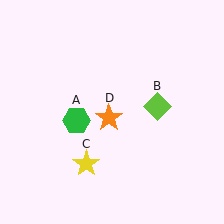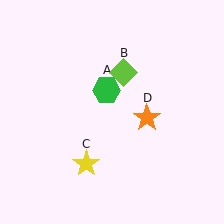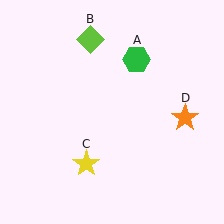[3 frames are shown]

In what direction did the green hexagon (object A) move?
The green hexagon (object A) moved up and to the right.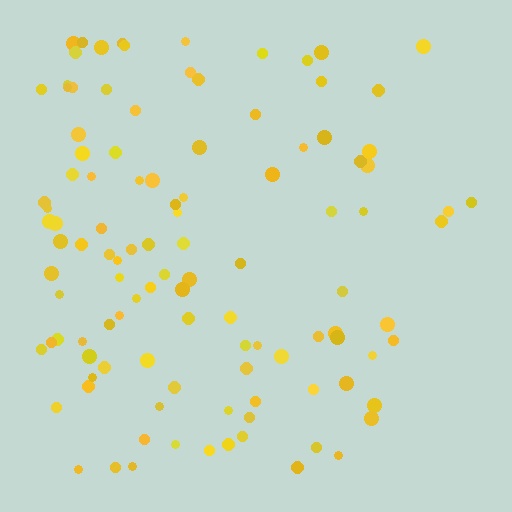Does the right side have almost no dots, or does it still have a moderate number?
Still a moderate number, just noticeably fewer than the left.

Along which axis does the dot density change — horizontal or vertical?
Horizontal.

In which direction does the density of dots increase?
From right to left, with the left side densest.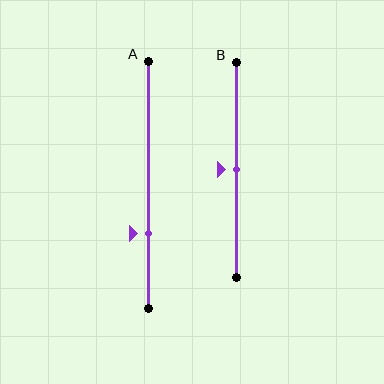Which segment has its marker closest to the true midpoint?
Segment B has its marker closest to the true midpoint.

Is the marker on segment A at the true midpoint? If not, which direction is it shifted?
No, the marker on segment A is shifted downward by about 19% of the segment length.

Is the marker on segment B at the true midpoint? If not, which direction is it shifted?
Yes, the marker on segment B is at the true midpoint.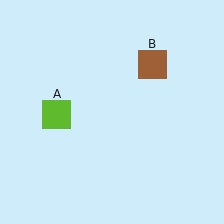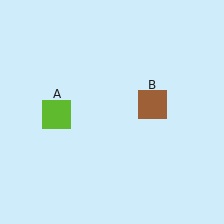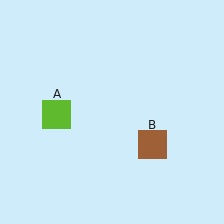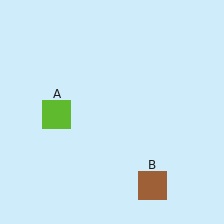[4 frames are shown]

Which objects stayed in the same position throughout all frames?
Lime square (object A) remained stationary.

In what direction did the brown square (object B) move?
The brown square (object B) moved down.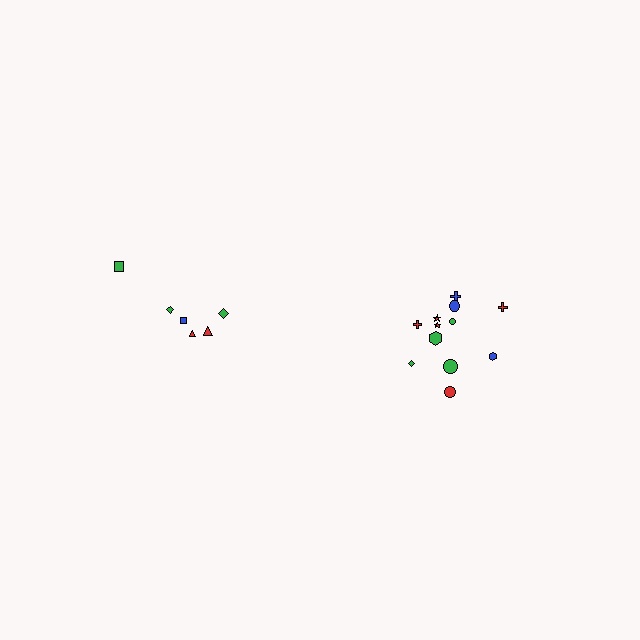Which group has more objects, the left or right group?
The right group.